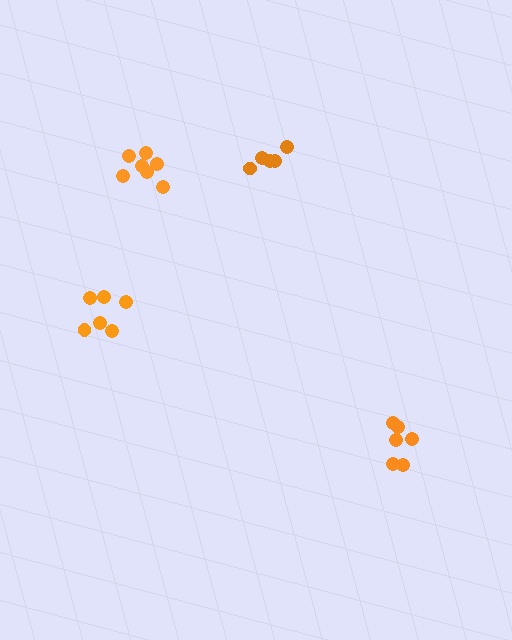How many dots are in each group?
Group 1: 6 dots, Group 2: 6 dots, Group 3: 5 dots, Group 4: 7 dots (24 total).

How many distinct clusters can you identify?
There are 4 distinct clusters.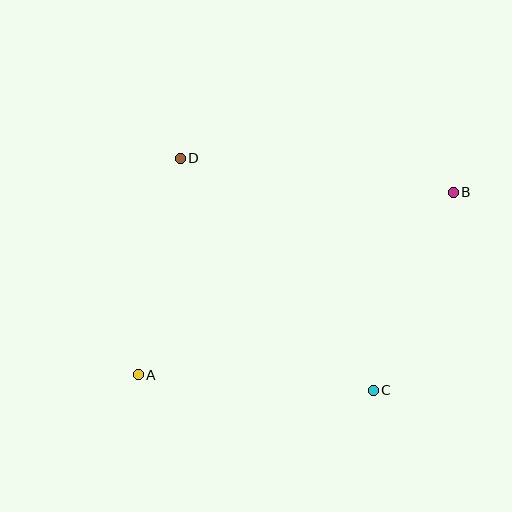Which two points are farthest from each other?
Points A and B are farthest from each other.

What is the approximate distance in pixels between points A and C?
The distance between A and C is approximately 235 pixels.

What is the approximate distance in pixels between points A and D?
The distance between A and D is approximately 220 pixels.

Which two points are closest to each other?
Points B and C are closest to each other.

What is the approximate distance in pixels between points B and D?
The distance between B and D is approximately 275 pixels.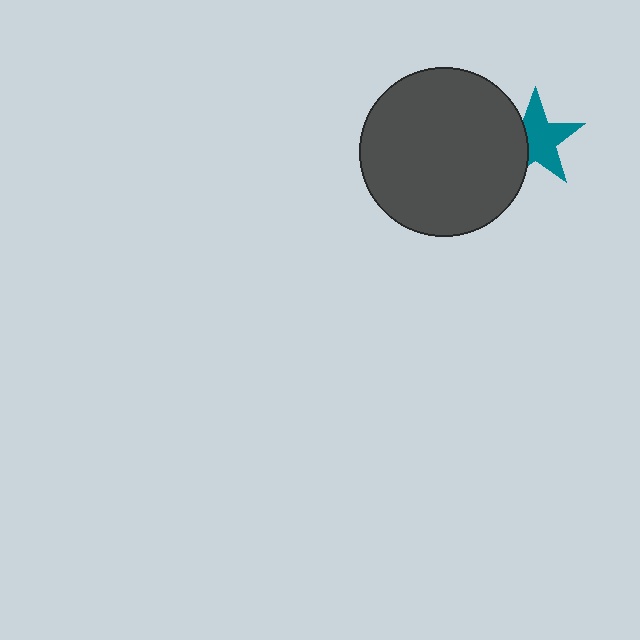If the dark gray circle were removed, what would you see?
You would see the complete teal star.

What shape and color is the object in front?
The object in front is a dark gray circle.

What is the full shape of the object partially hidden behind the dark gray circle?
The partially hidden object is a teal star.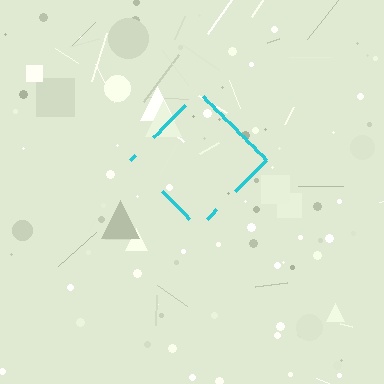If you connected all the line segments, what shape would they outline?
They would outline a diamond.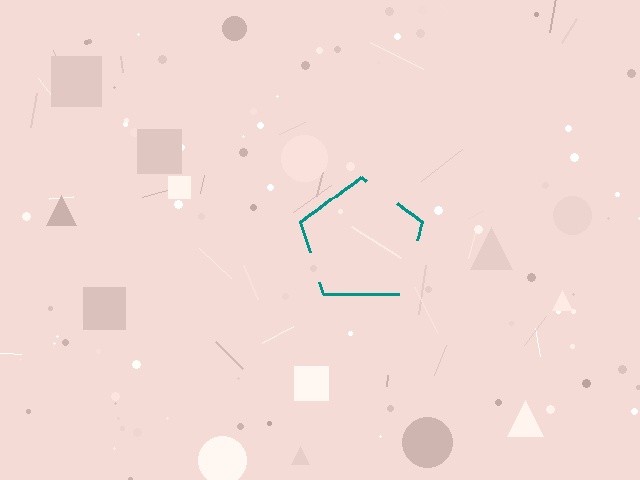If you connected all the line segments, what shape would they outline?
They would outline a pentagon.